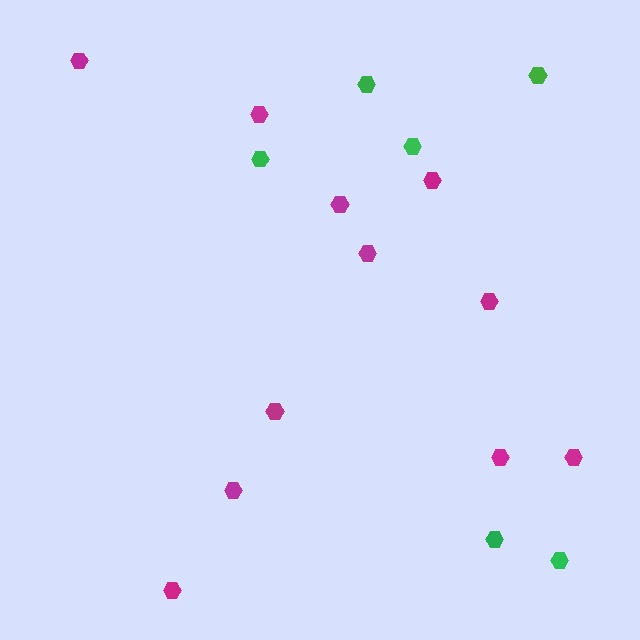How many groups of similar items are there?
There are 2 groups: one group of green hexagons (6) and one group of magenta hexagons (11).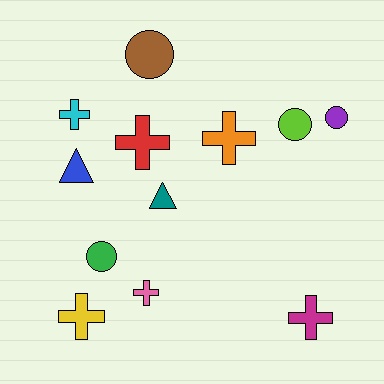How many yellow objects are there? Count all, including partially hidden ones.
There is 1 yellow object.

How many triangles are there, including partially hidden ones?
There are 2 triangles.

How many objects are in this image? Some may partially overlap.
There are 12 objects.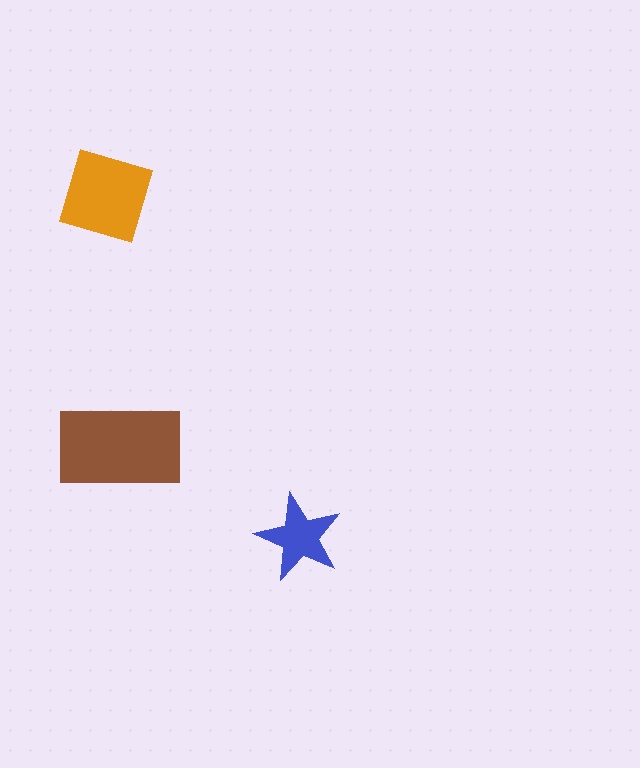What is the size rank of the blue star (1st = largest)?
3rd.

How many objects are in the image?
There are 3 objects in the image.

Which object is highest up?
The orange square is topmost.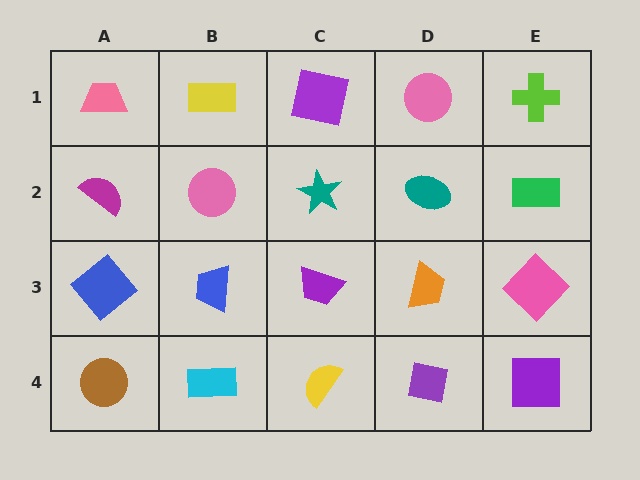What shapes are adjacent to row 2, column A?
A pink trapezoid (row 1, column A), a blue diamond (row 3, column A), a pink circle (row 2, column B).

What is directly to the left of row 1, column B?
A pink trapezoid.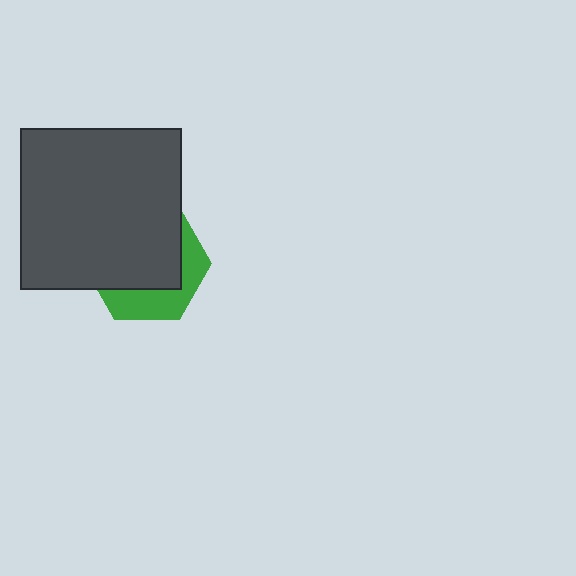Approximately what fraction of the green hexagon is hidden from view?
Roughly 64% of the green hexagon is hidden behind the dark gray square.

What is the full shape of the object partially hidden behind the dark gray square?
The partially hidden object is a green hexagon.